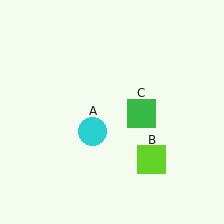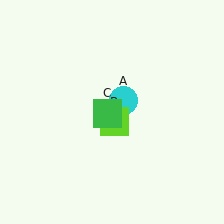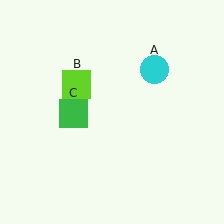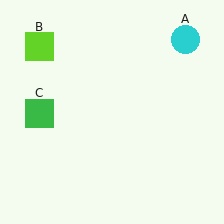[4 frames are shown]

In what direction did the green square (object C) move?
The green square (object C) moved left.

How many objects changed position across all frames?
3 objects changed position: cyan circle (object A), lime square (object B), green square (object C).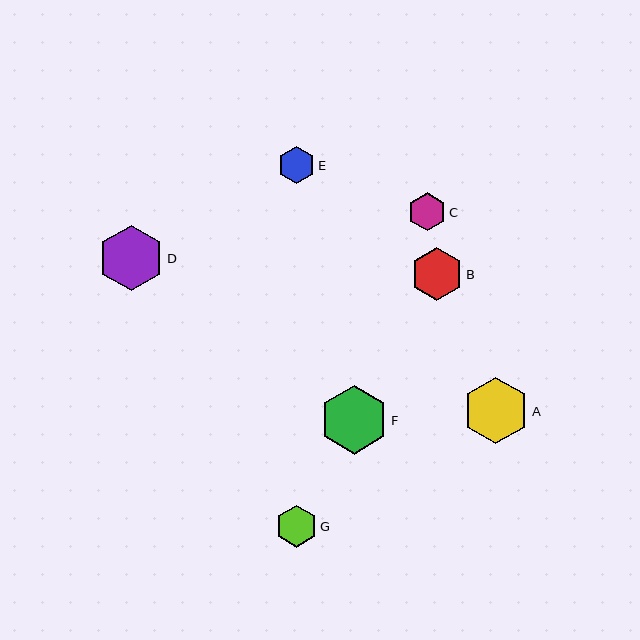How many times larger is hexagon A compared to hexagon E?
Hexagon A is approximately 1.8 times the size of hexagon E.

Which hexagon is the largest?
Hexagon F is the largest with a size of approximately 69 pixels.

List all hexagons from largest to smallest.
From largest to smallest: F, A, D, B, G, C, E.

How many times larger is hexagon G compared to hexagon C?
Hexagon G is approximately 1.1 times the size of hexagon C.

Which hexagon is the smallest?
Hexagon E is the smallest with a size of approximately 37 pixels.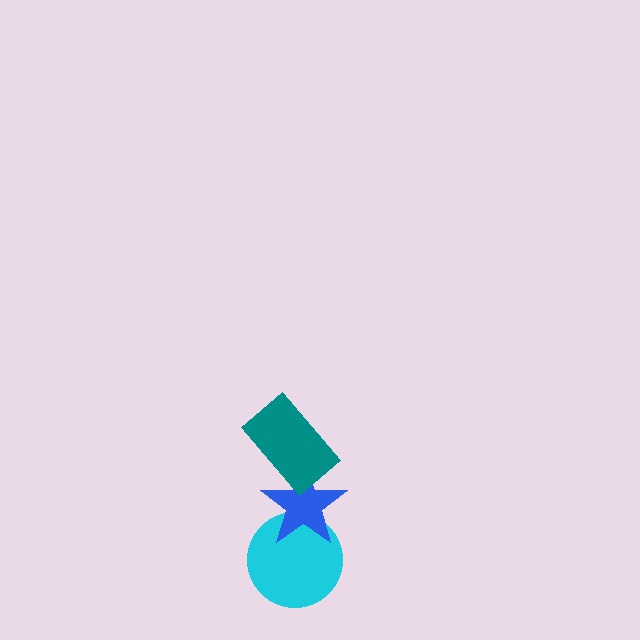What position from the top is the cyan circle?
The cyan circle is 3rd from the top.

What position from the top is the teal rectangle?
The teal rectangle is 1st from the top.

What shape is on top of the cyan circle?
The blue star is on top of the cyan circle.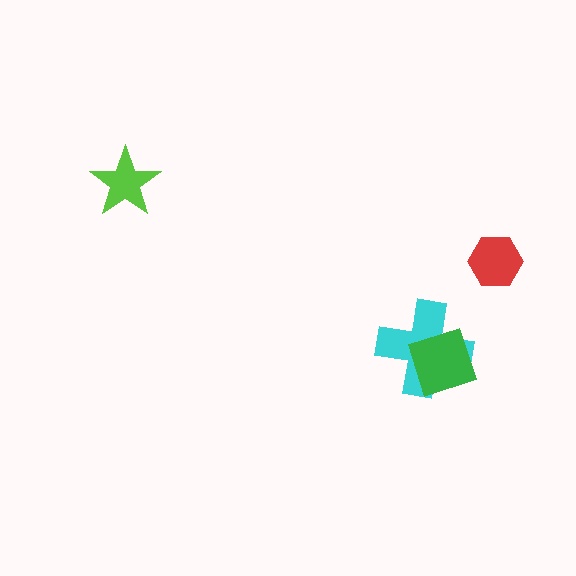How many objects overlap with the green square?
1 object overlaps with the green square.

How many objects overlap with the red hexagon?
0 objects overlap with the red hexagon.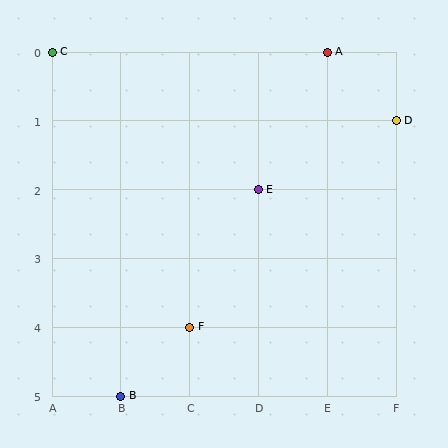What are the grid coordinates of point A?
Point A is at grid coordinates (E, 0).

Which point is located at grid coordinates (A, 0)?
Point C is at (A, 0).